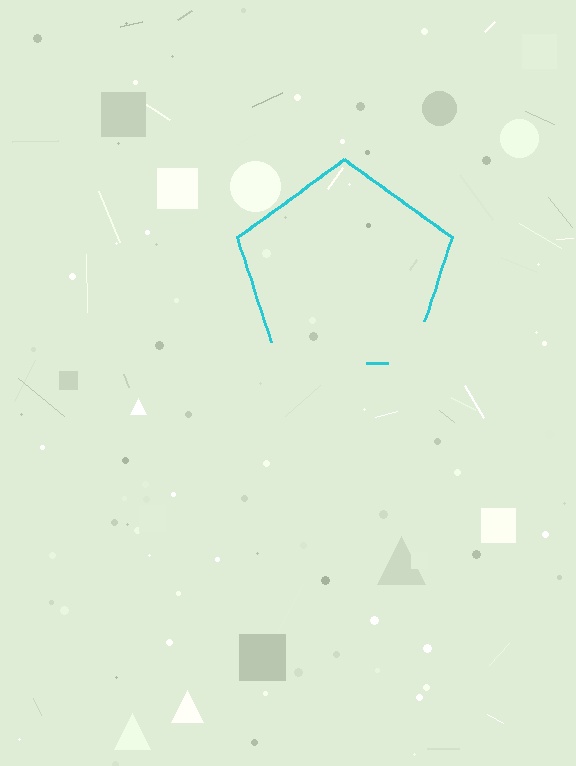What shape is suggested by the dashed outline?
The dashed outline suggests a pentagon.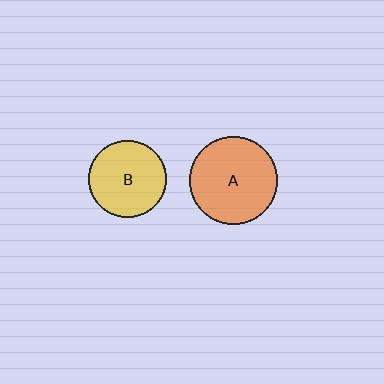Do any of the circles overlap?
No, none of the circles overlap.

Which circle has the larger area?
Circle A (orange).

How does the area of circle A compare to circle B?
Approximately 1.3 times.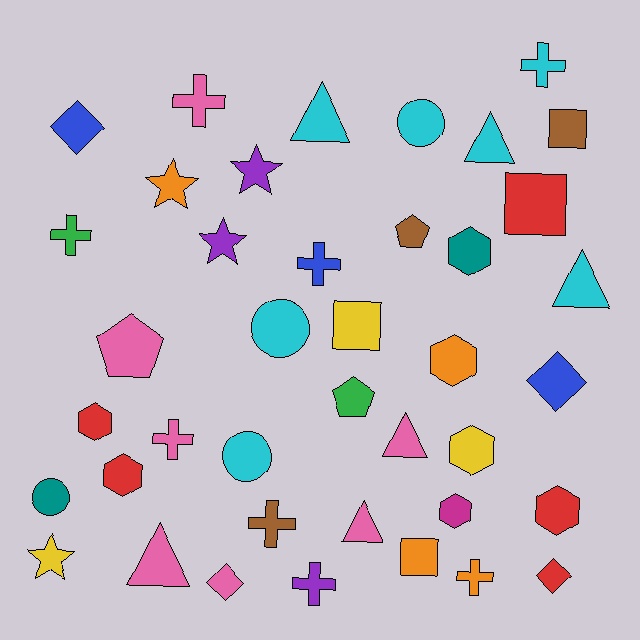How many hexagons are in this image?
There are 7 hexagons.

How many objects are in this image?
There are 40 objects.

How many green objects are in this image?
There are 2 green objects.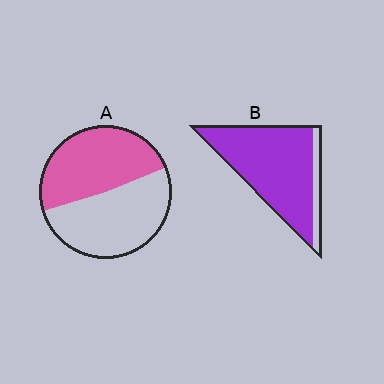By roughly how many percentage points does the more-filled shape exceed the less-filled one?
By roughly 40 percentage points (B over A).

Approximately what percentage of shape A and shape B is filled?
A is approximately 50% and B is approximately 85%.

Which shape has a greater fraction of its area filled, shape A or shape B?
Shape B.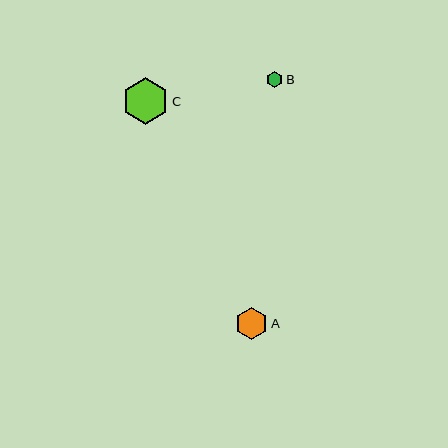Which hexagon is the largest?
Hexagon C is the largest with a size of approximately 47 pixels.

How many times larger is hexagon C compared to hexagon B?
Hexagon C is approximately 2.9 times the size of hexagon B.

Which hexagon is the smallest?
Hexagon B is the smallest with a size of approximately 16 pixels.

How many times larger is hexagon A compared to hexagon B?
Hexagon A is approximately 2.0 times the size of hexagon B.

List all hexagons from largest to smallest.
From largest to smallest: C, A, B.